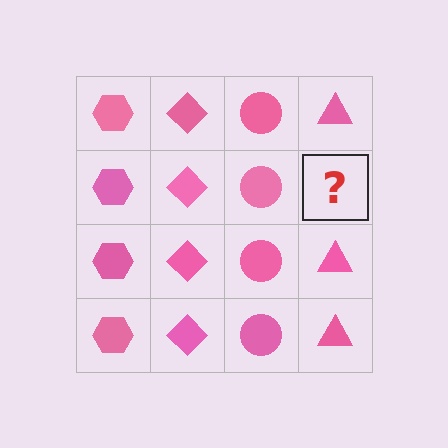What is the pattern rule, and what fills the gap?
The rule is that each column has a consistent shape. The gap should be filled with a pink triangle.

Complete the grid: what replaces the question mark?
The question mark should be replaced with a pink triangle.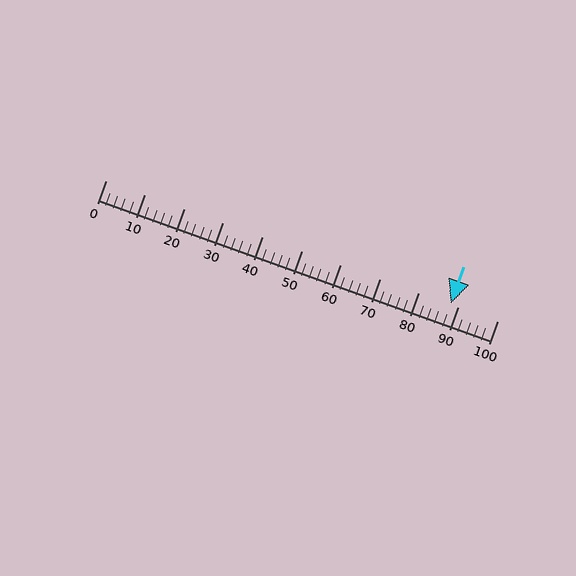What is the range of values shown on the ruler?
The ruler shows values from 0 to 100.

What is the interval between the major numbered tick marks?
The major tick marks are spaced 10 units apart.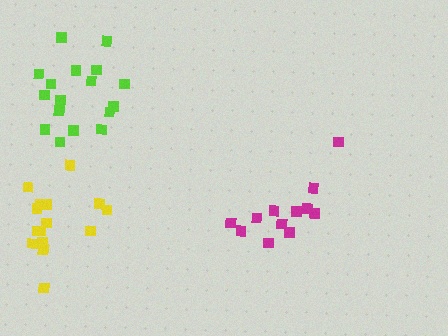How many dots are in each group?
Group 1: 12 dots, Group 2: 17 dots, Group 3: 15 dots (44 total).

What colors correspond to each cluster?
The clusters are colored: magenta, lime, yellow.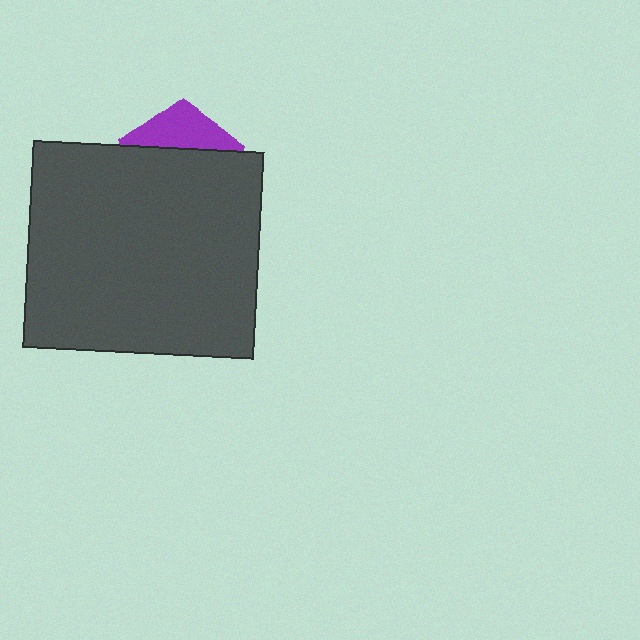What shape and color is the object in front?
The object in front is a dark gray rectangle.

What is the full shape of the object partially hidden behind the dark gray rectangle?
The partially hidden object is a purple pentagon.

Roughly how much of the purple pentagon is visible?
A small part of it is visible (roughly 33%).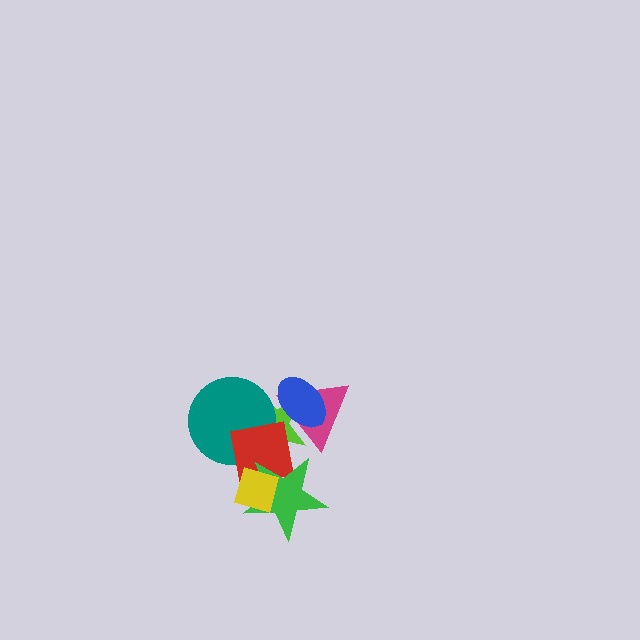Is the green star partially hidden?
Yes, it is partially covered by another shape.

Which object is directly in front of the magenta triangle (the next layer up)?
The red square is directly in front of the magenta triangle.